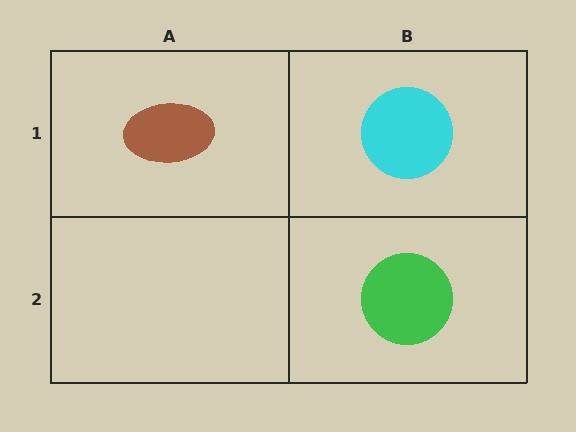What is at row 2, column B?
A green circle.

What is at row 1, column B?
A cyan circle.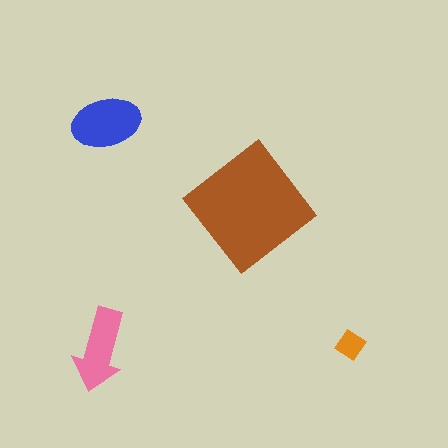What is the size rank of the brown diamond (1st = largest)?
1st.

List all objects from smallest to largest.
The orange diamond, the pink arrow, the blue ellipse, the brown diamond.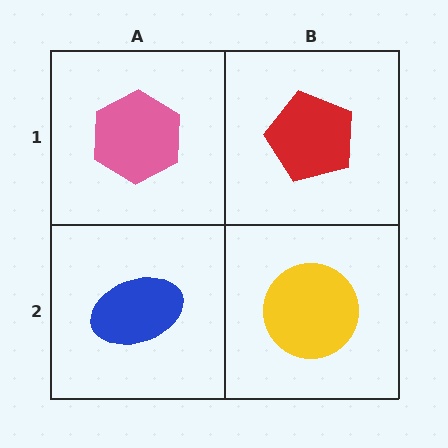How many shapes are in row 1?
2 shapes.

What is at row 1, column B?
A red pentagon.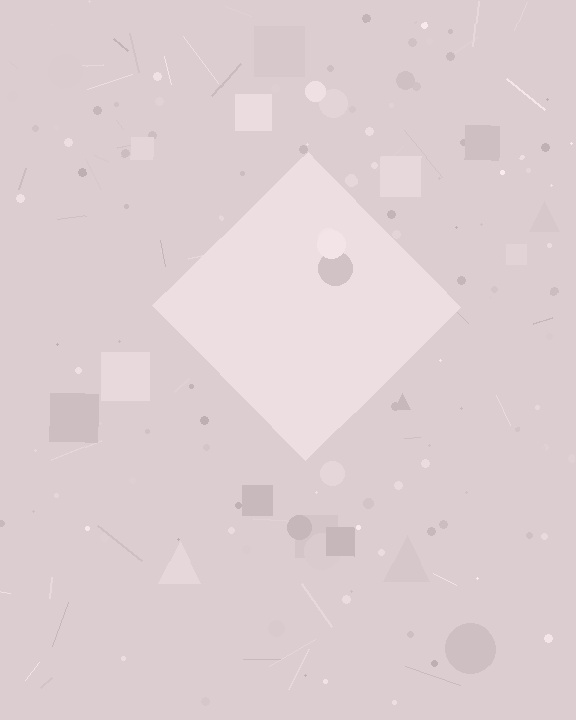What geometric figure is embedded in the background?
A diamond is embedded in the background.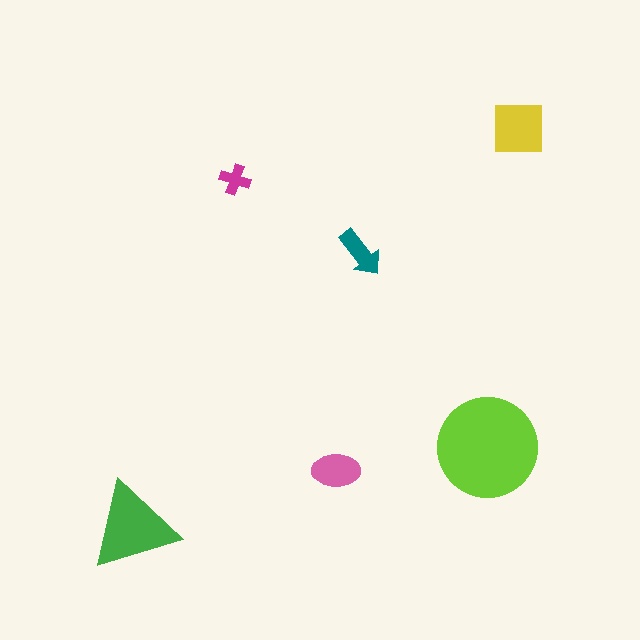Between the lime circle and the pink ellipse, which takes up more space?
The lime circle.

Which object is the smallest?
The magenta cross.